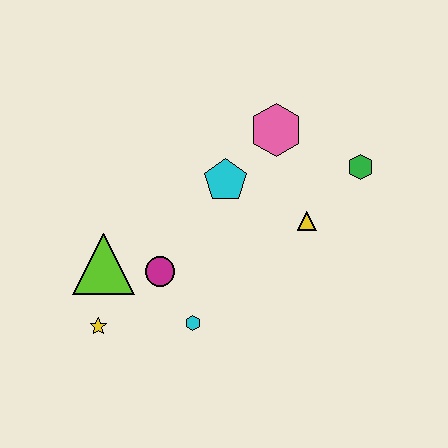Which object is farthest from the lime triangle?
The green hexagon is farthest from the lime triangle.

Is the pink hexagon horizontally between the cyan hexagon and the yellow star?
No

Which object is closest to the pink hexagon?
The cyan pentagon is closest to the pink hexagon.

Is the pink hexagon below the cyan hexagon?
No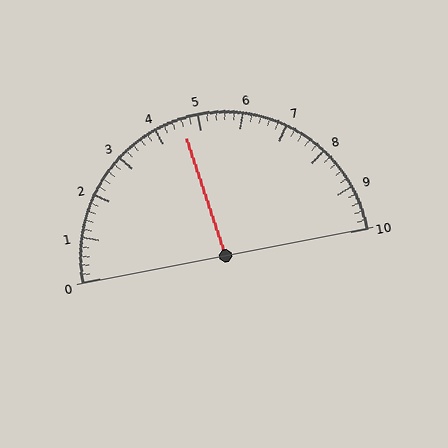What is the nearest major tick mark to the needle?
The nearest major tick mark is 5.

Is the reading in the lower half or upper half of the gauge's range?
The reading is in the lower half of the range (0 to 10).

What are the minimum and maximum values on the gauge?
The gauge ranges from 0 to 10.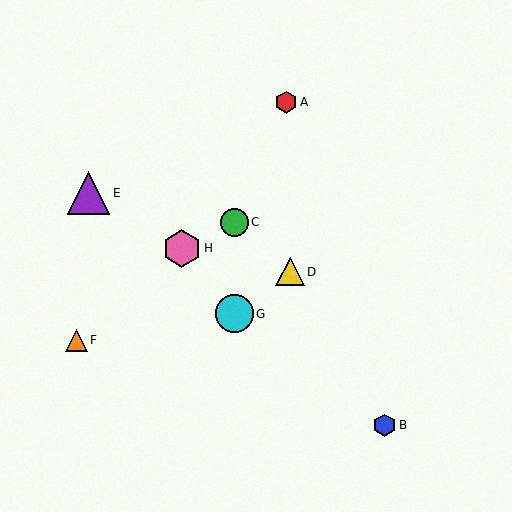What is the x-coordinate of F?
Object F is at x≈76.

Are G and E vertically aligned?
No, G is at x≈235 and E is at x≈89.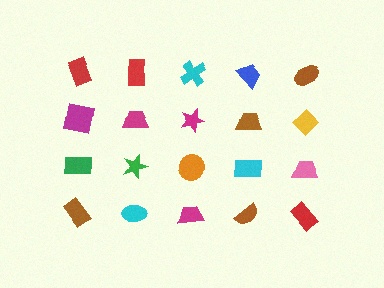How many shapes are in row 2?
5 shapes.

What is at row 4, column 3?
A magenta trapezoid.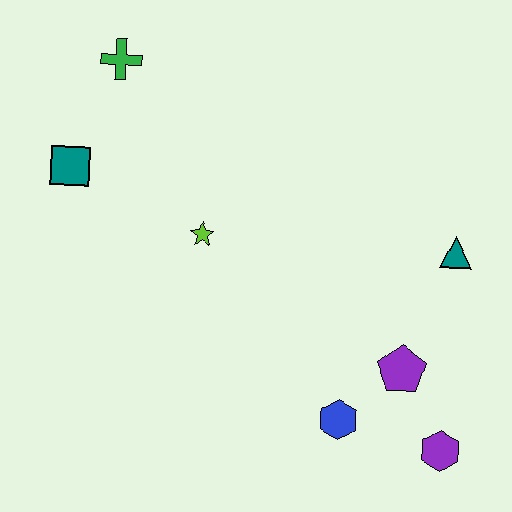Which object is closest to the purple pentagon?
The blue hexagon is closest to the purple pentagon.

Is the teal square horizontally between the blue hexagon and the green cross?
No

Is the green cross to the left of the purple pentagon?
Yes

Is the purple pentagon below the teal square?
Yes